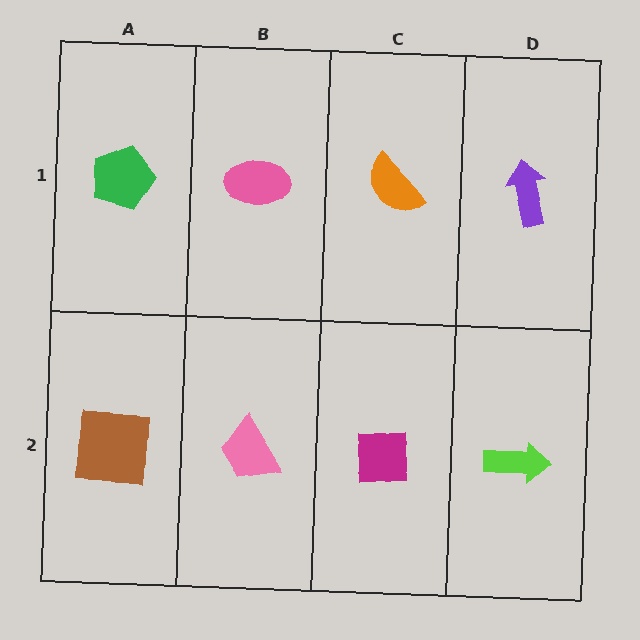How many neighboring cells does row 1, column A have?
2.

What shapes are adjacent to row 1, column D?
A lime arrow (row 2, column D), an orange semicircle (row 1, column C).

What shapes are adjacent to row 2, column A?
A green pentagon (row 1, column A), a pink trapezoid (row 2, column B).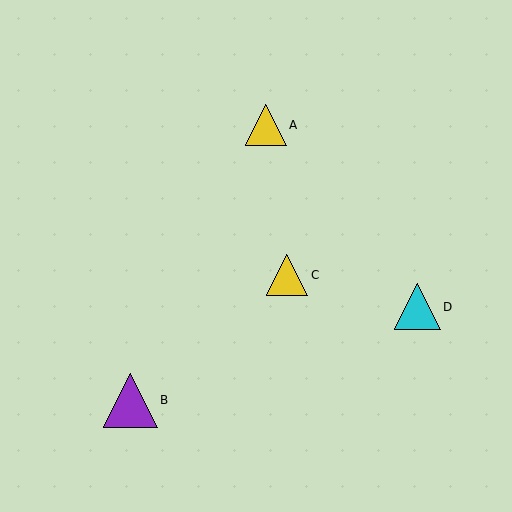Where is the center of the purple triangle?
The center of the purple triangle is at (130, 400).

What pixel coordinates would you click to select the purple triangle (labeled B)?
Click at (130, 400) to select the purple triangle B.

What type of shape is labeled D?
Shape D is a cyan triangle.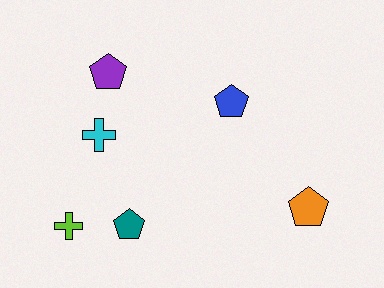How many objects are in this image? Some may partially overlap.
There are 6 objects.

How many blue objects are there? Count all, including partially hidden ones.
There is 1 blue object.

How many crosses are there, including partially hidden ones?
There are 2 crosses.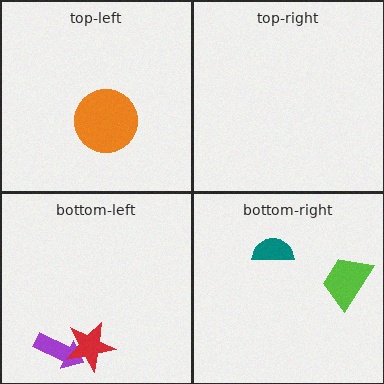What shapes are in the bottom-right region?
The lime trapezoid, the teal semicircle.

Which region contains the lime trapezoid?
The bottom-right region.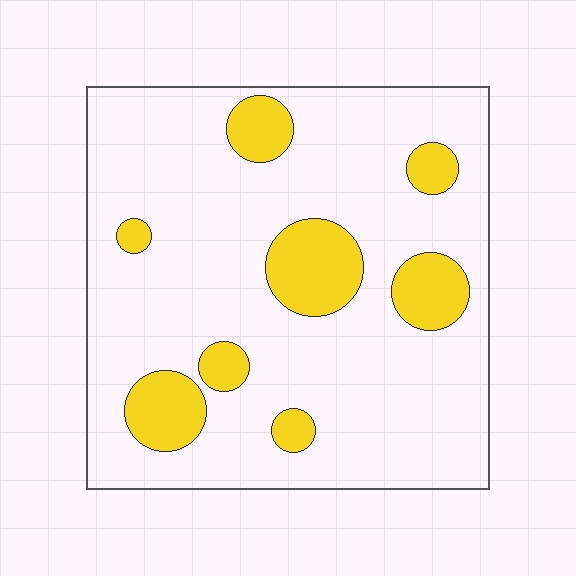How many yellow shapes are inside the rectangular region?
8.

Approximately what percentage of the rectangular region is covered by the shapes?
Approximately 15%.